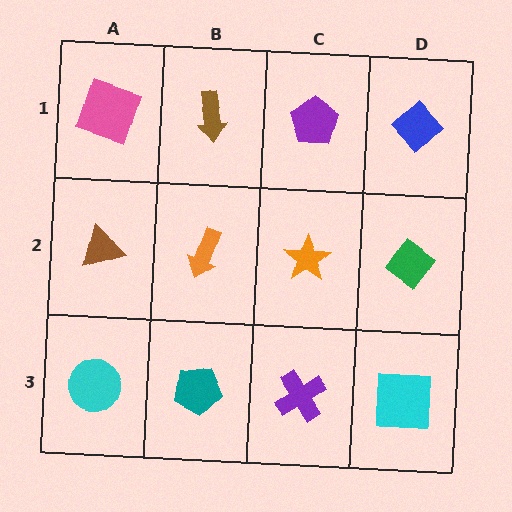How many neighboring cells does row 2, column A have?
3.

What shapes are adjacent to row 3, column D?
A green diamond (row 2, column D), a purple cross (row 3, column C).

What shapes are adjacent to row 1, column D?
A green diamond (row 2, column D), a purple pentagon (row 1, column C).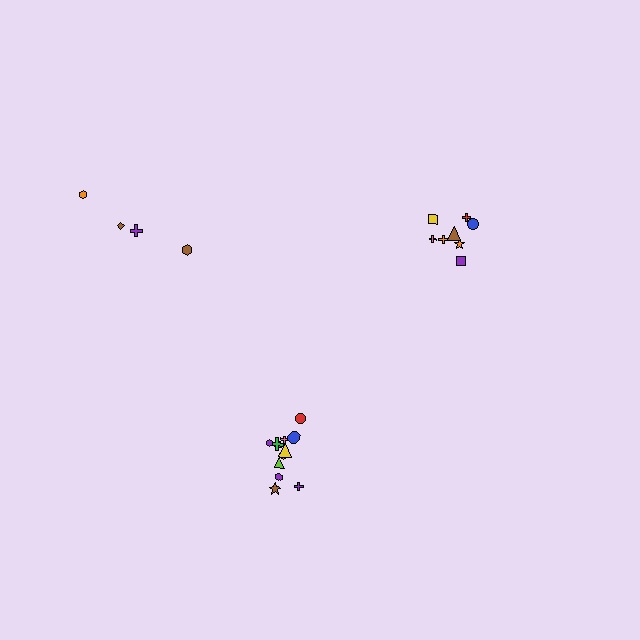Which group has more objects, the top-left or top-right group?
The top-right group.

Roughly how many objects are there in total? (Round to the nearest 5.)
Roughly 25 objects in total.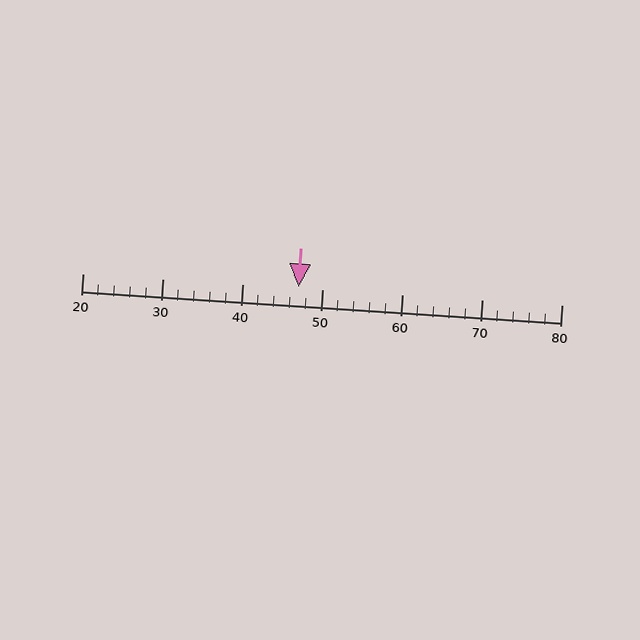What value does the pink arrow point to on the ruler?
The pink arrow points to approximately 47.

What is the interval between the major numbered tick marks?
The major tick marks are spaced 10 units apart.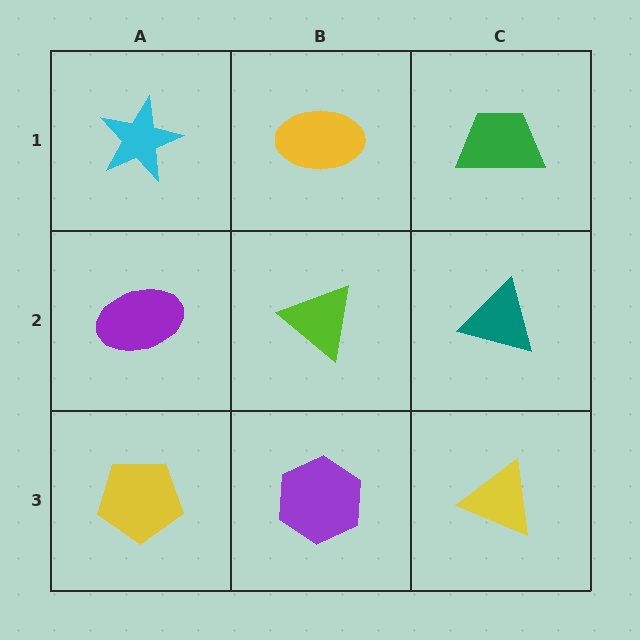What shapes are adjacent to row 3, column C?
A teal triangle (row 2, column C), a purple hexagon (row 3, column B).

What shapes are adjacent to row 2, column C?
A green trapezoid (row 1, column C), a yellow triangle (row 3, column C), a lime triangle (row 2, column B).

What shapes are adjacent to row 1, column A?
A purple ellipse (row 2, column A), a yellow ellipse (row 1, column B).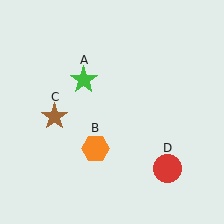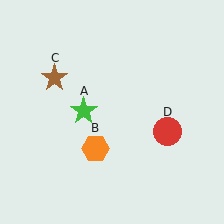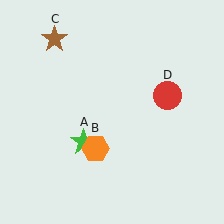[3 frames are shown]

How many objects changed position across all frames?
3 objects changed position: green star (object A), brown star (object C), red circle (object D).